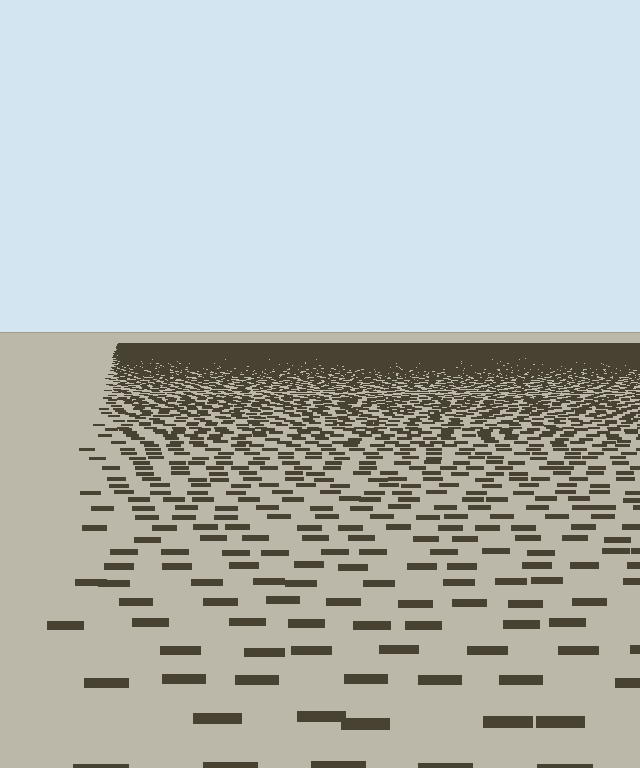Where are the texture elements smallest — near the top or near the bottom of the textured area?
Near the top.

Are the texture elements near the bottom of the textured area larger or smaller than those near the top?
Larger. Near the bottom, elements are closer to the viewer and appear at a bigger on-screen size.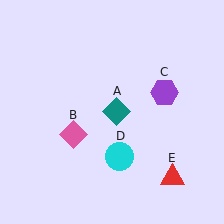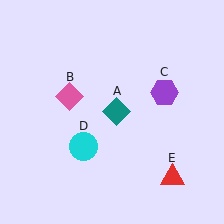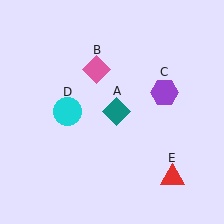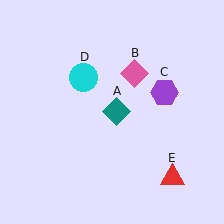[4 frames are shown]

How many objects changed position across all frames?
2 objects changed position: pink diamond (object B), cyan circle (object D).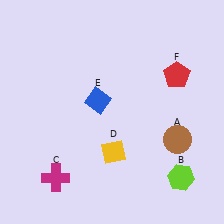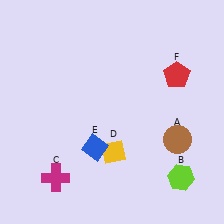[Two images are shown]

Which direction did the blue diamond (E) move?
The blue diamond (E) moved down.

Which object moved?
The blue diamond (E) moved down.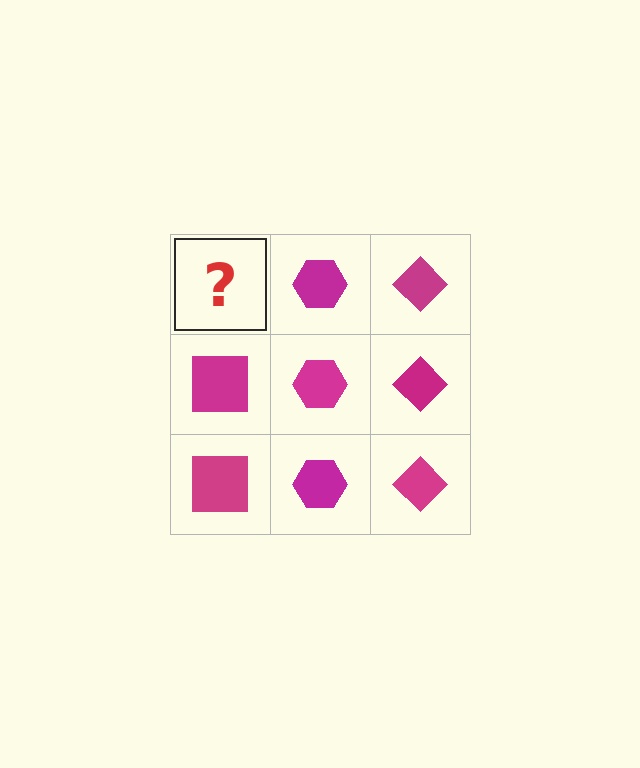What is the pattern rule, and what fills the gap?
The rule is that each column has a consistent shape. The gap should be filled with a magenta square.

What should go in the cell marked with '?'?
The missing cell should contain a magenta square.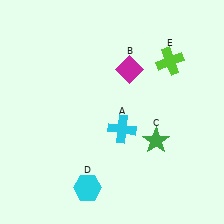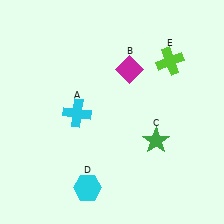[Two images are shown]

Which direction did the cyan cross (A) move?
The cyan cross (A) moved left.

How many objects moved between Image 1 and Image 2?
1 object moved between the two images.